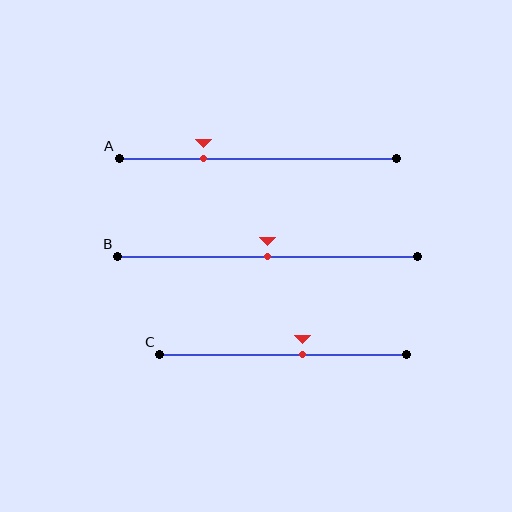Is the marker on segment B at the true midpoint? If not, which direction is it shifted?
Yes, the marker on segment B is at the true midpoint.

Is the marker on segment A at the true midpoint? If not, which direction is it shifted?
No, the marker on segment A is shifted to the left by about 20% of the segment length.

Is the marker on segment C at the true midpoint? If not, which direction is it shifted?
No, the marker on segment C is shifted to the right by about 8% of the segment length.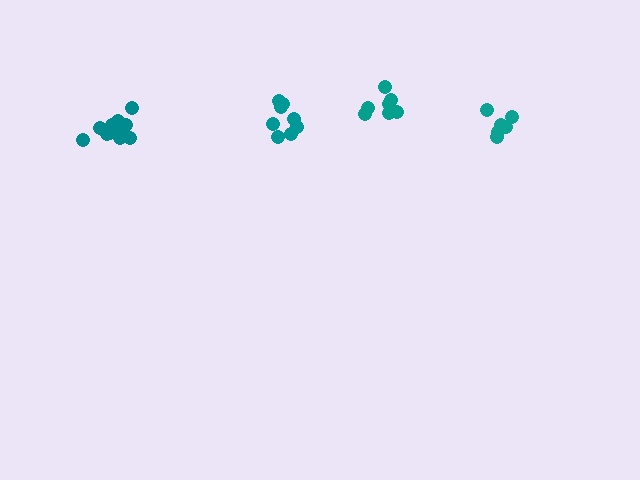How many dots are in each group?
Group 1: 9 dots, Group 2: 12 dots, Group 3: 7 dots, Group 4: 6 dots (34 total).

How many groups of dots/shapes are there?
There are 4 groups.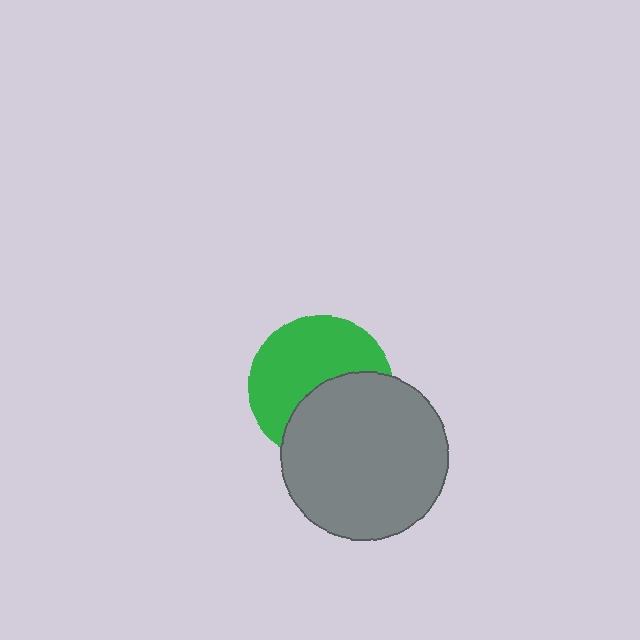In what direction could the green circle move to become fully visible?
The green circle could move up. That would shift it out from behind the gray circle entirely.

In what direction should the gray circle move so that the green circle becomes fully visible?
The gray circle should move down. That is the shortest direction to clear the overlap and leave the green circle fully visible.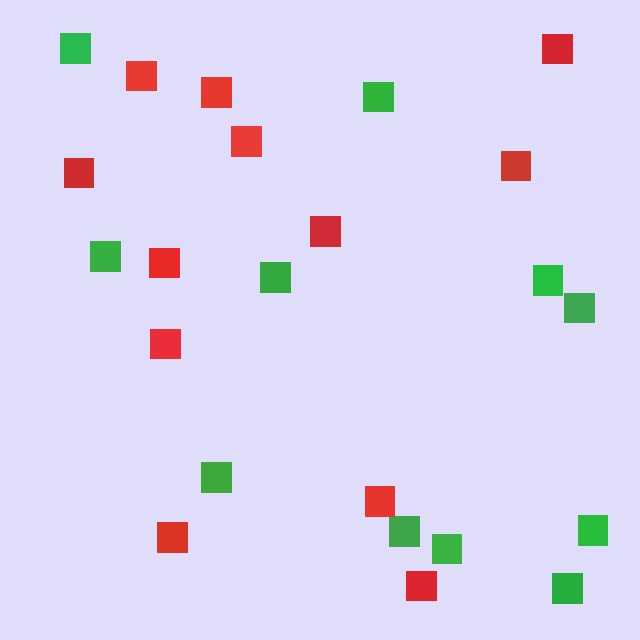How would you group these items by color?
There are 2 groups: one group of green squares (11) and one group of red squares (12).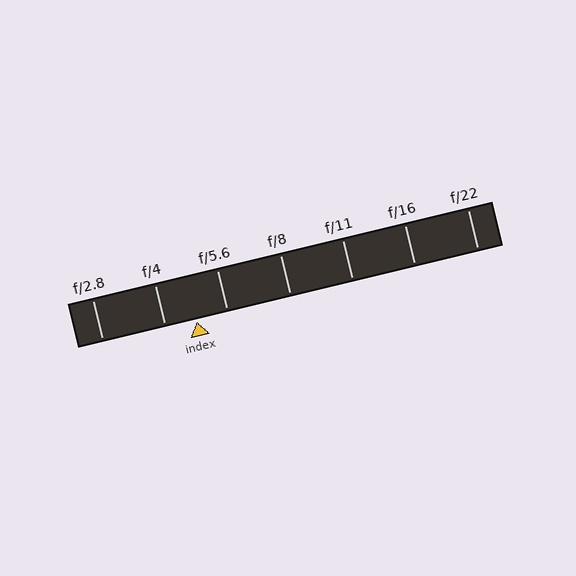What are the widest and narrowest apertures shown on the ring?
The widest aperture shown is f/2.8 and the narrowest is f/22.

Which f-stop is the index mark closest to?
The index mark is closest to f/5.6.